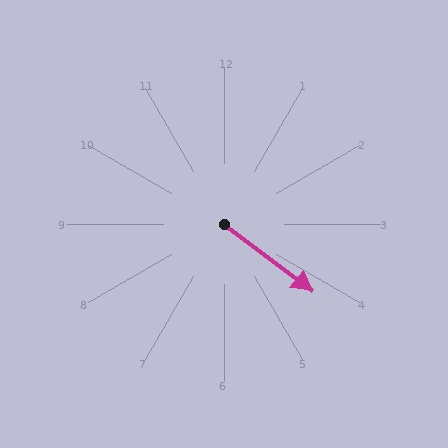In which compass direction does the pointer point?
Southeast.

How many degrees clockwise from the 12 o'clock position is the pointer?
Approximately 127 degrees.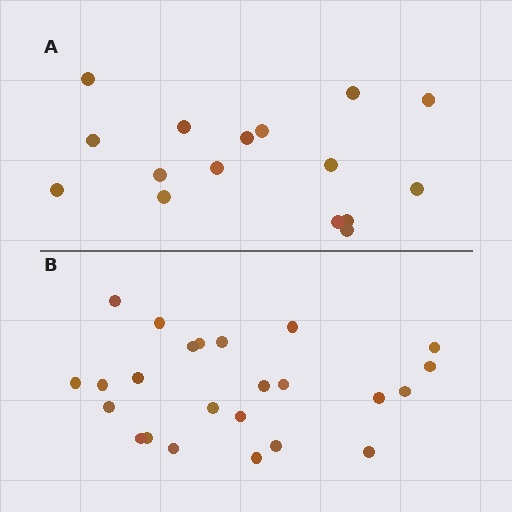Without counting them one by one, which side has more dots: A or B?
Region B (the bottom region) has more dots.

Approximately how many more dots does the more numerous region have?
Region B has roughly 8 or so more dots than region A.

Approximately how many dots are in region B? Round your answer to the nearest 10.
About 20 dots. (The exact count is 24, which rounds to 20.)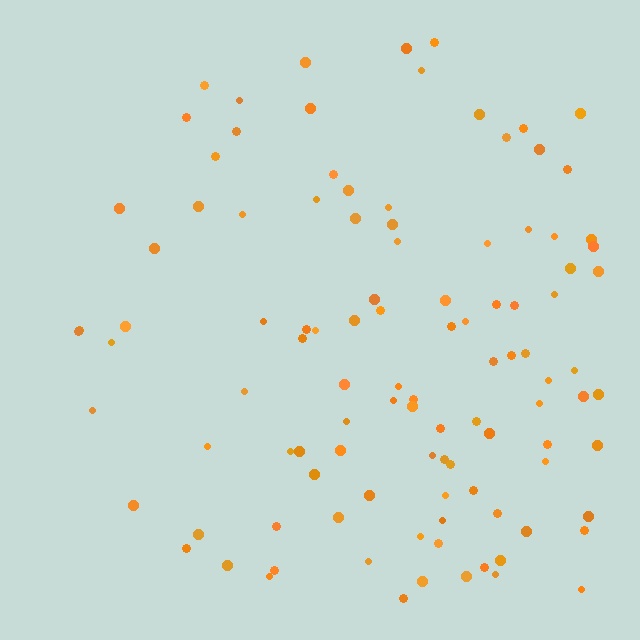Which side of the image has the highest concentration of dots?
The right.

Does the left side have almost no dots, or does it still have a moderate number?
Still a moderate number, just noticeably fewer than the right.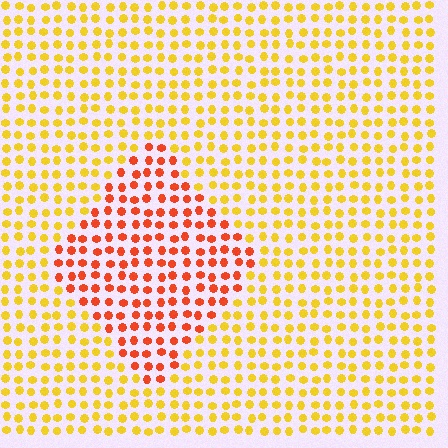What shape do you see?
I see a diamond.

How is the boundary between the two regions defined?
The boundary is defined purely by a slight shift in hue (about 41 degrees). Spacing, size, and orientation are identical on both sides.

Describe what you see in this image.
The image is filled with small yellow elements in a uniform arrangement. A diamond-shaped region is visible where the elements are tinted to a slightly different hue, forming a subtle color boundary.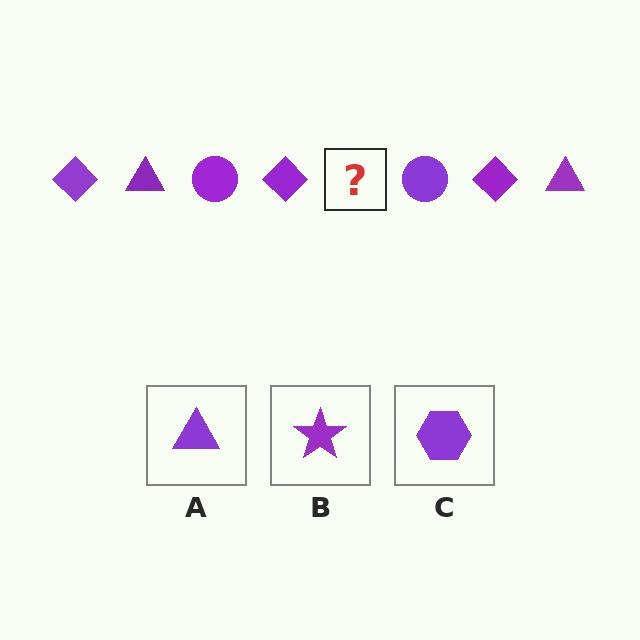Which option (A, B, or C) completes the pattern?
A.